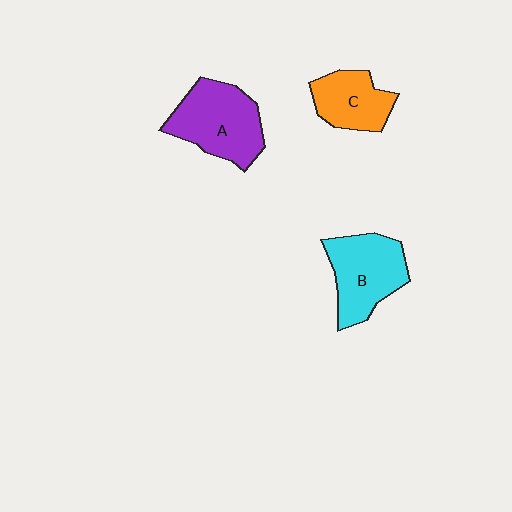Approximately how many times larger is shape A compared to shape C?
Approximately 1.5 times.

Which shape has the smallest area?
Shape C (orange).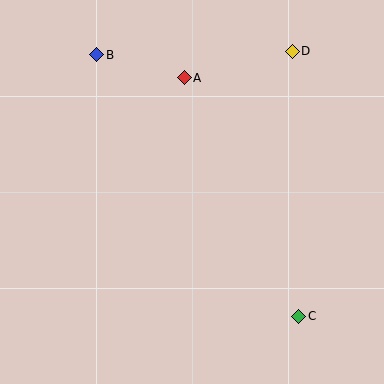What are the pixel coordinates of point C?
Point C is at (299, 316).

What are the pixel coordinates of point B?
Point B is at (97, 55).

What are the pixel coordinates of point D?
Point D is at (292, 51).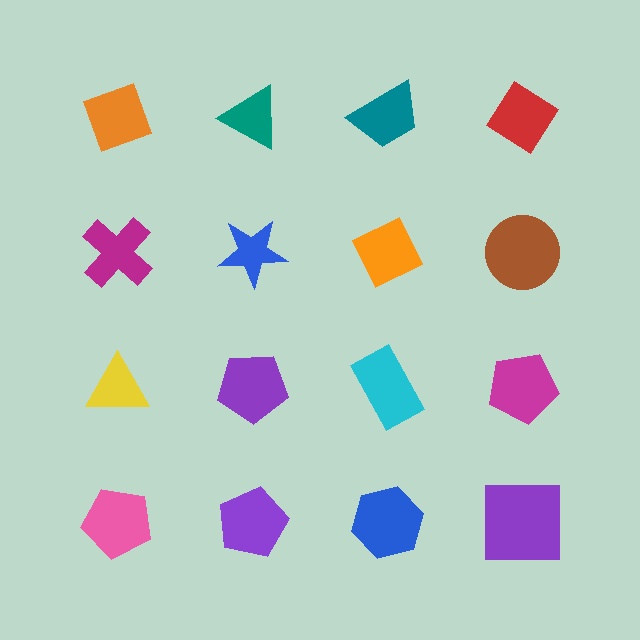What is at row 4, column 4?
A purple square.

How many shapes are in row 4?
4 shapes.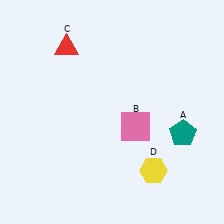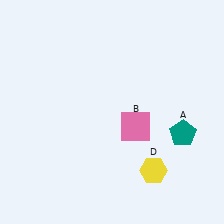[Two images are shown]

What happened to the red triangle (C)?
The red triangle (C) was removed in Image 2. It was in the top-left area of Image 1.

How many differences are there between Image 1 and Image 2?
There is 1 difference between the two images.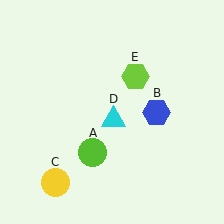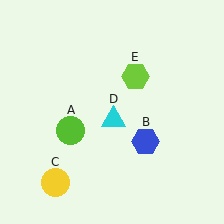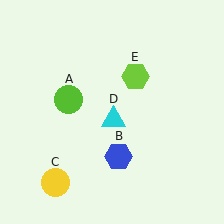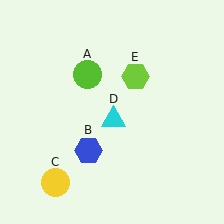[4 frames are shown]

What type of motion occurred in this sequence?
The lime circle (object A), blue hexagon (object B) rotated clockwise around the center of the scene.